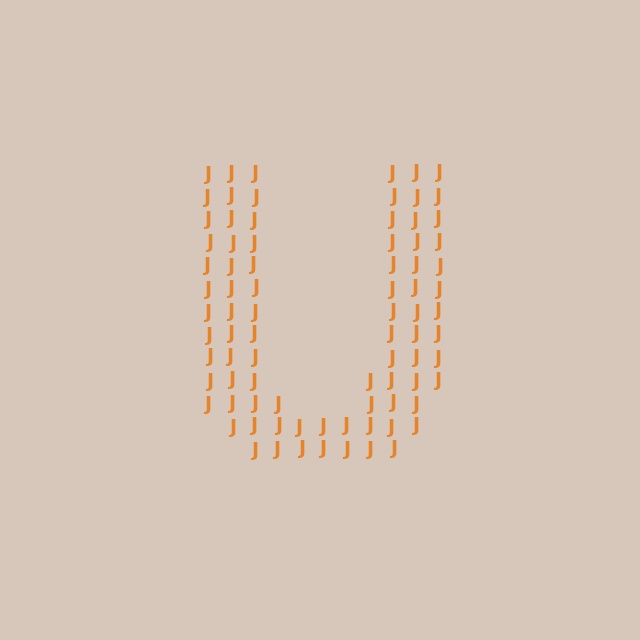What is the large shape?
The large shape is the letter U.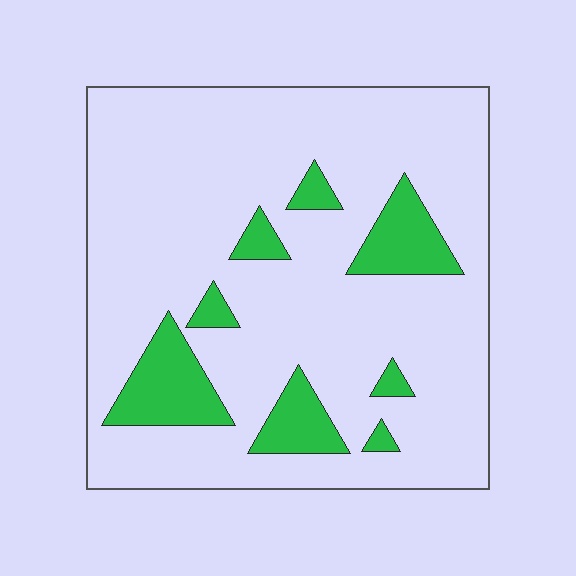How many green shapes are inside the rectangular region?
8.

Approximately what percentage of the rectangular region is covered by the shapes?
Approximately 15%.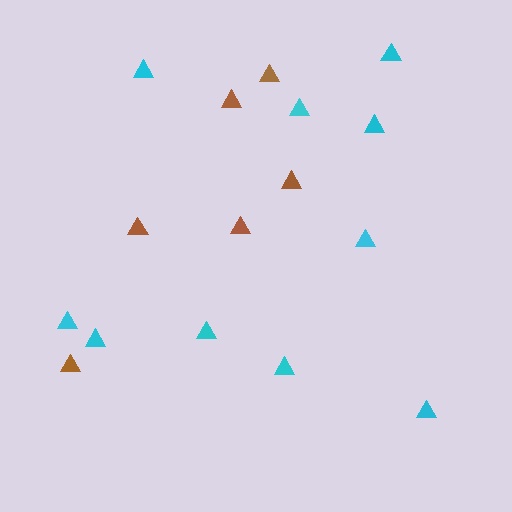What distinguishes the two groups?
There are 2 groups: one group of brown triangles (6) and one group of cyan triangles (10).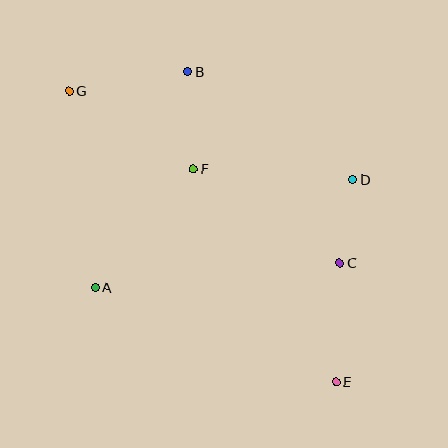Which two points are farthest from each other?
Points E and G are farthest from each other.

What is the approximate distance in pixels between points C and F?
The distance between C and F is approximately 174 pixels.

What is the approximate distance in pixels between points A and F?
The distance between A and F is approximately 154 pixels.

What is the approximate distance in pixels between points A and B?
The distance between A and B is approximately 235 pixels.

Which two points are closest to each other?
Points C and D are closest to each other.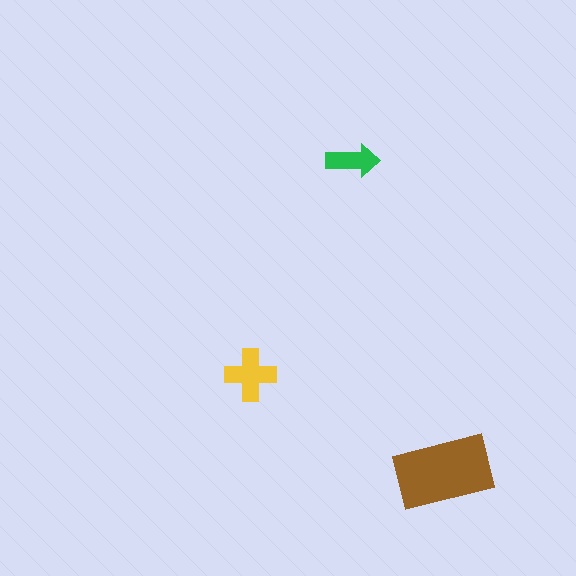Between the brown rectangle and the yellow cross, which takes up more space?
The brown rectangle.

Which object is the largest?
The brown rectangle.